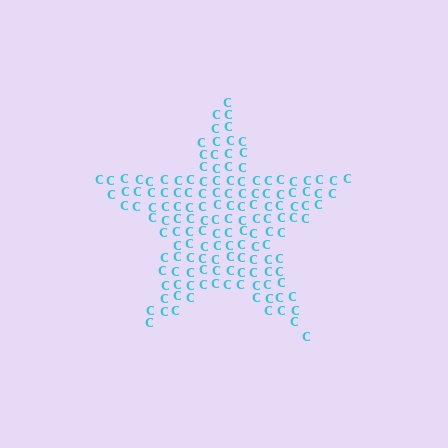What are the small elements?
The small elements are letter C's.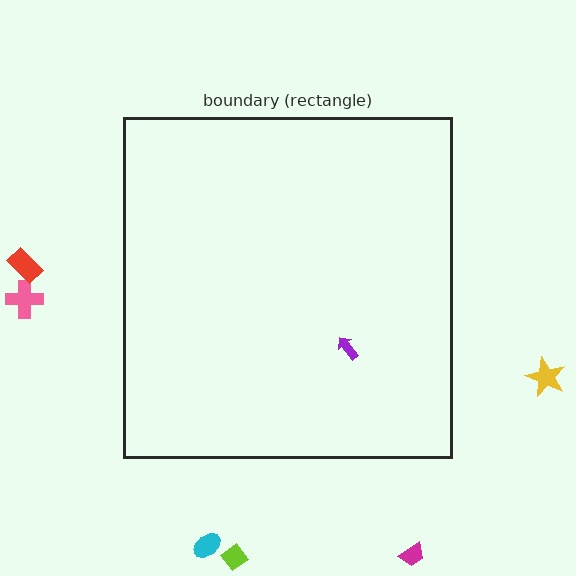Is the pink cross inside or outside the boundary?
Outside.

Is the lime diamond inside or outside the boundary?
Outside.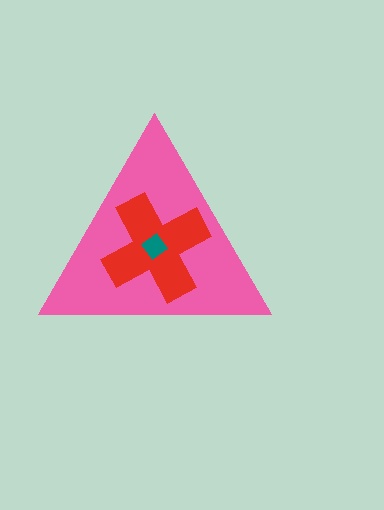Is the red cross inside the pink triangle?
Yes.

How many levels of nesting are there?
3.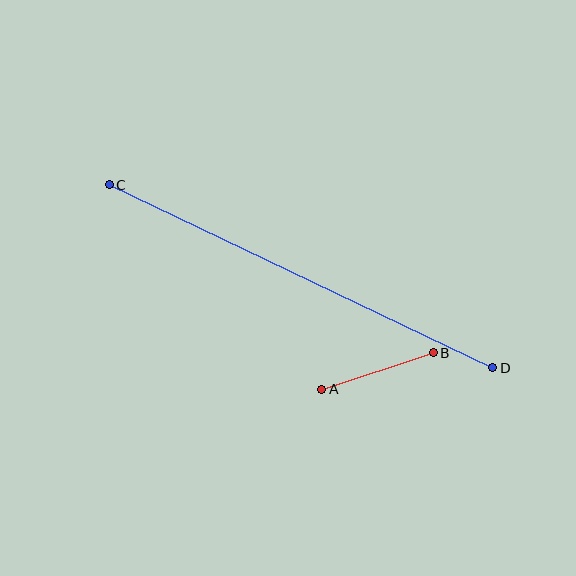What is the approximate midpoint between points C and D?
The midpoint is at approximately (301, 276) pixels.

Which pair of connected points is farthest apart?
Points C and D are farthest apart.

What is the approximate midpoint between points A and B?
The midpoint is at approximately (377, 371) pixels.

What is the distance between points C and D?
The distance is approximately 425 pixels.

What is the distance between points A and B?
The distance is approximately 117 pixels.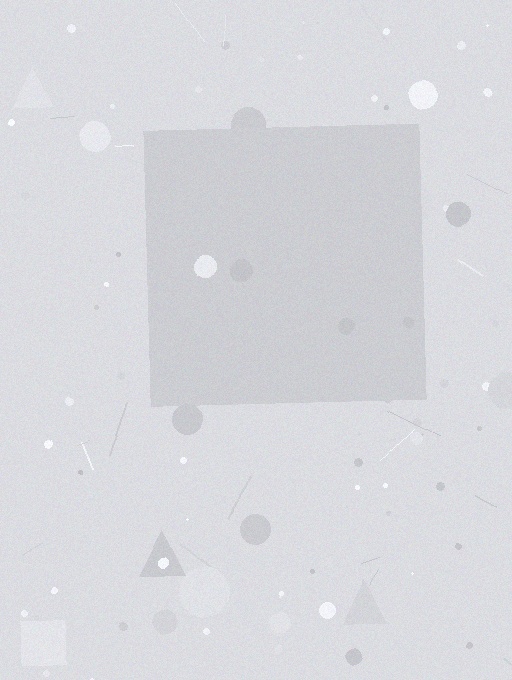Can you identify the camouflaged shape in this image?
The camouflaged shape is a square.